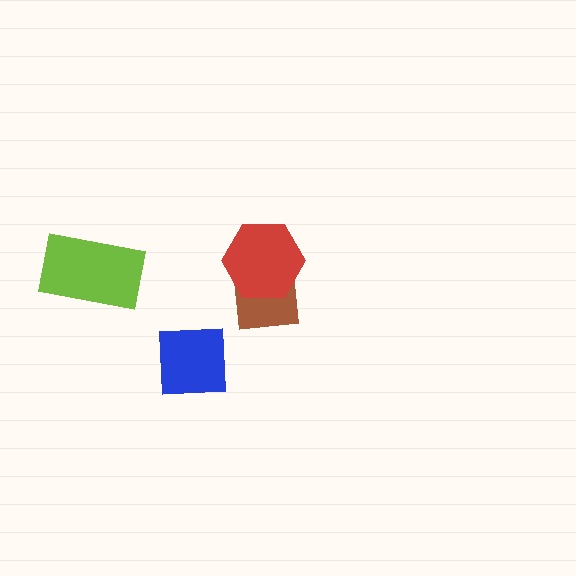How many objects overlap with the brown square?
1 object overlaps with the brown square.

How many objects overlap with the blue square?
0 objects overlap with the blue square.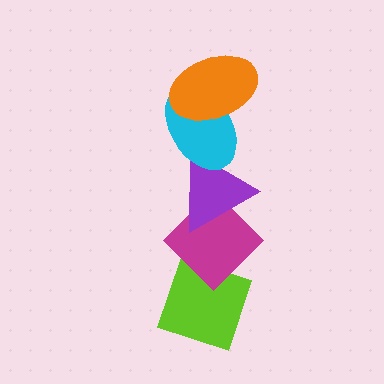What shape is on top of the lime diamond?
The magenta diamond is on top of the lime diamond.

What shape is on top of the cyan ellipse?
The orange ellipse is on top of the cyan ellipse.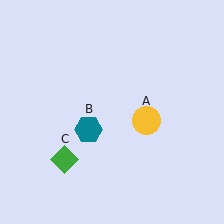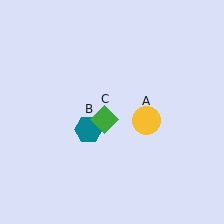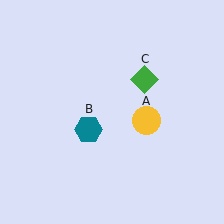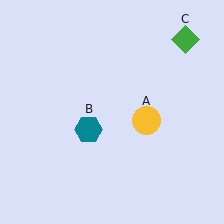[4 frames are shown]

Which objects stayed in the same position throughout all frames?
Yellow circle (object A) and teal hexagon (object B) remained stationary.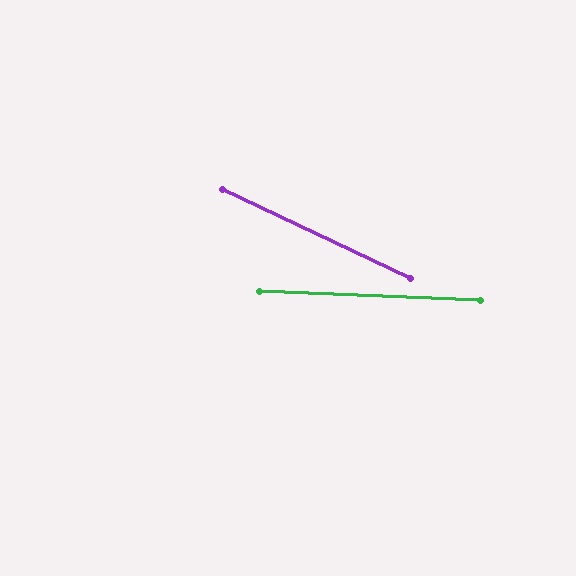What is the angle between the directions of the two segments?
Approximately 23 degrees.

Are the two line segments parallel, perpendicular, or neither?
Neither parallel nor perpendicular — they differ by about 23°.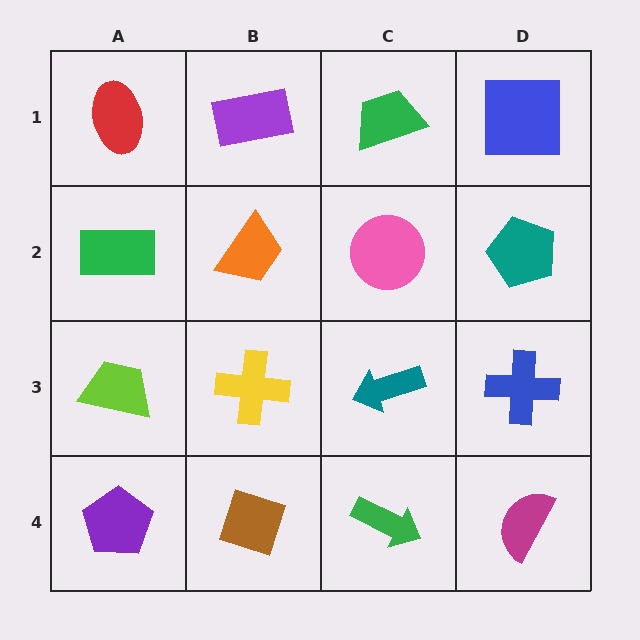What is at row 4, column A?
A purple pentagon.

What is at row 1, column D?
A blue square.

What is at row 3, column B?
A yellow cross.